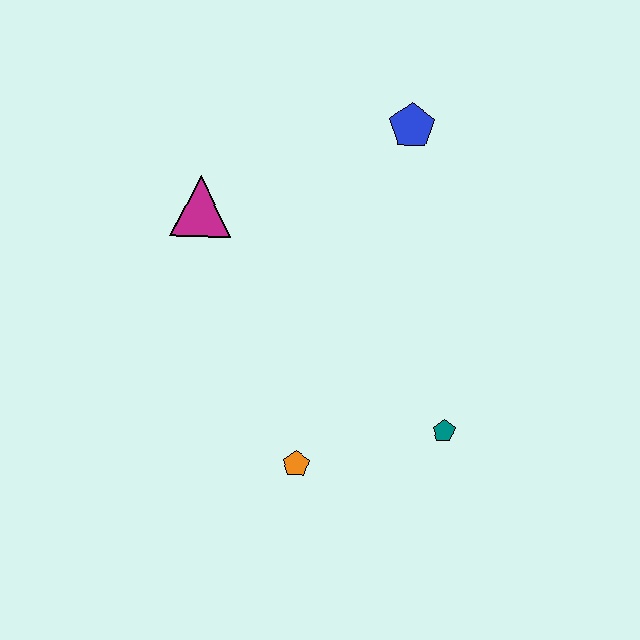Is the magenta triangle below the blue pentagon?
Yes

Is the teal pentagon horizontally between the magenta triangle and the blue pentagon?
No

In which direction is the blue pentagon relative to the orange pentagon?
The blue pentagon is above the orange pentagon.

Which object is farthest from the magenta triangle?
The teal pentagon is farthest from the magenta triangle.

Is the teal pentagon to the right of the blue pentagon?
Yes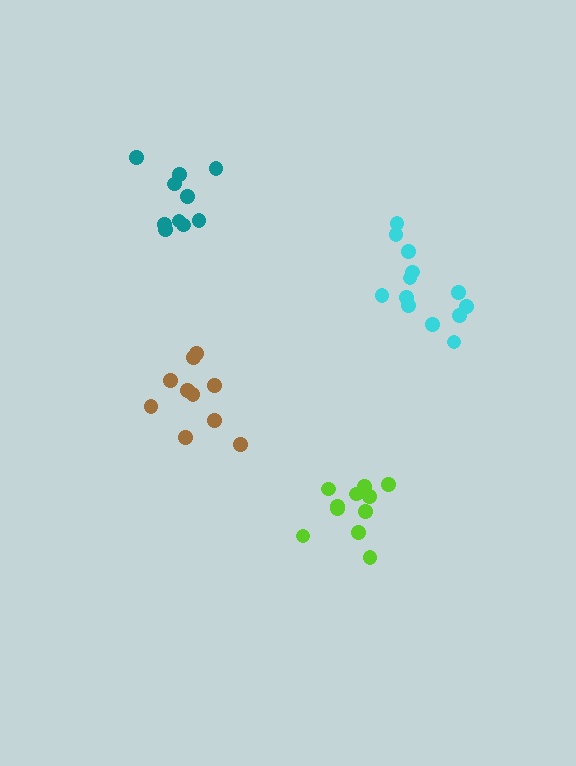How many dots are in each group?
Group 1: 11 dots, Group 2: 10 dots, Group 3: 13 dots, Group 4: 10 dots (44 total).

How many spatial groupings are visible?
There are 4 spatial groupings.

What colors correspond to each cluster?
The clusters are colored: lime, brown, cyan, teal.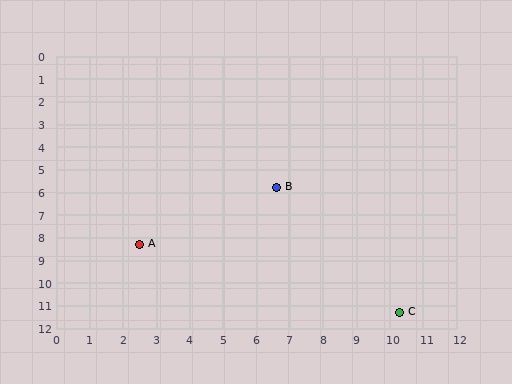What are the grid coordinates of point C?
Point C is at approximately (10.3, 11.3).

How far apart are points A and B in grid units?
Points A and B are about 4.8 grid units apart.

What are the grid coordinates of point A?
Point A is at approximately (2.5, 8.3).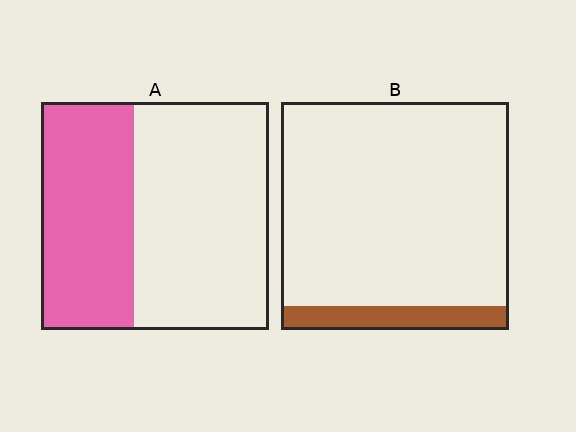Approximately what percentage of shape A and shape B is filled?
A is approximately 40% and B is approximately 10%.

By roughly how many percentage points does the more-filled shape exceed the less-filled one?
By roughly 30 percentage points (A over B).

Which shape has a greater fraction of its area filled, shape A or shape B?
Shape A.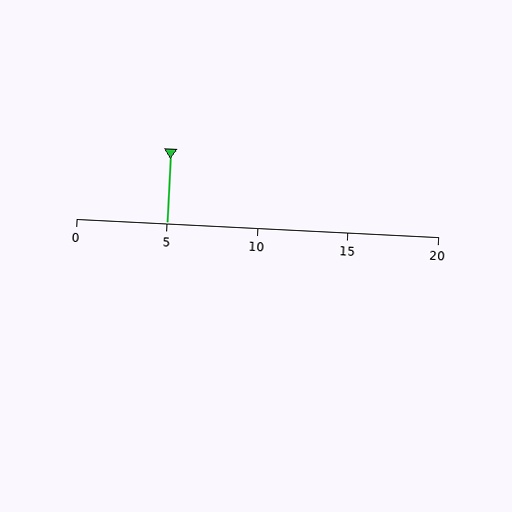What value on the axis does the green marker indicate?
The marker indicates approximately 5.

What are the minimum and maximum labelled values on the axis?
The axis runs from 0 to 20.